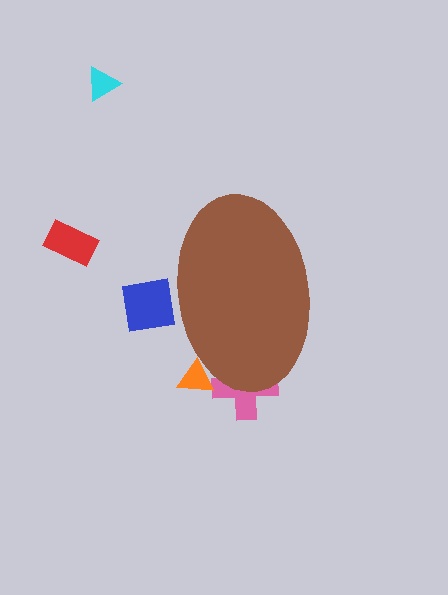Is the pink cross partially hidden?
Yes, the pink cross is partially hidden behind the brown ellipse.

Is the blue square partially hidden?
Yes, the blue square is partially hidden behind the brown ellipse.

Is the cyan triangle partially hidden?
No, the cyan triangle is fully visible.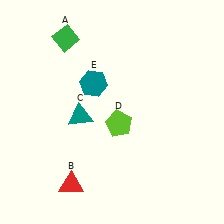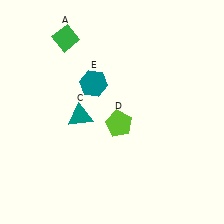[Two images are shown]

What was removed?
The red triangle (B) was removed in Image 2.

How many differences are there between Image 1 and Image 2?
There is 1 difference between the two images.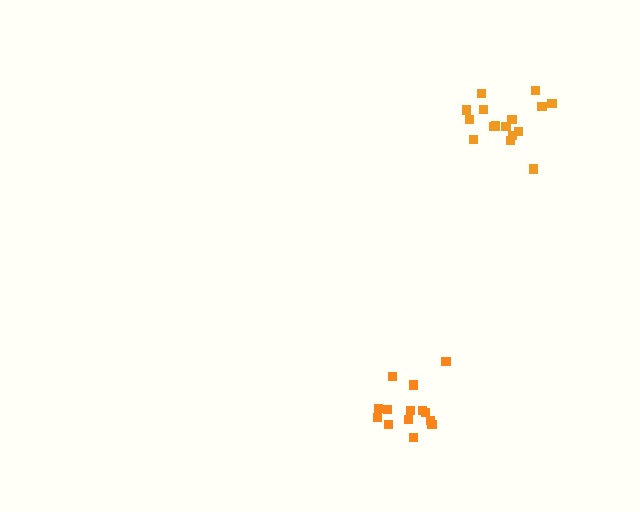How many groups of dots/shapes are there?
There are 2 groups.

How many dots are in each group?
Group 1: 16 dots, Group 2: 14 dots (30 total).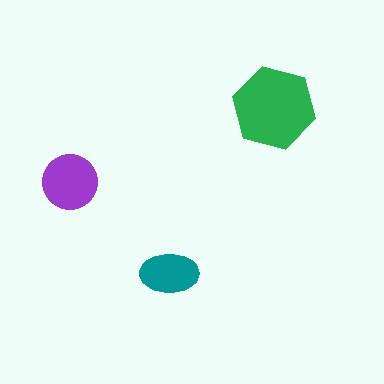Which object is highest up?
The green hexagon is topmost.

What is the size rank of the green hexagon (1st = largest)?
1st.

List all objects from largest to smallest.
The green hexagon, the purple circle, the teal ellipse.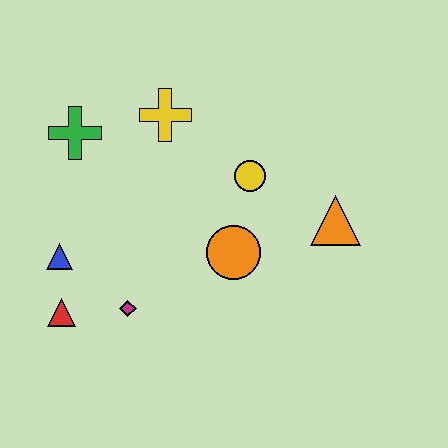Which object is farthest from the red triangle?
The orange triangle is farthest from the red triangle.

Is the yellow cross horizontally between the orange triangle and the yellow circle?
No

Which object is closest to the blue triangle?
The red triangle is closest to the blue triangle.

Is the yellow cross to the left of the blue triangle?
No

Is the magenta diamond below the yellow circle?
Yes